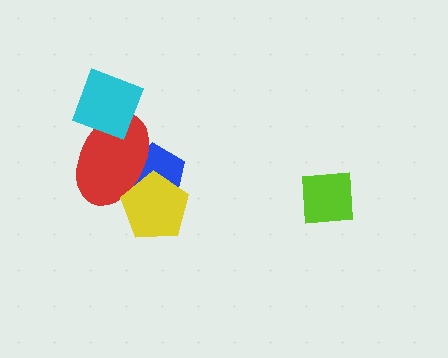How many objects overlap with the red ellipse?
3 objects overlap with the red ellipse.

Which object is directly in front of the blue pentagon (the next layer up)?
The red ellipse is directly in front of the blue pentagon.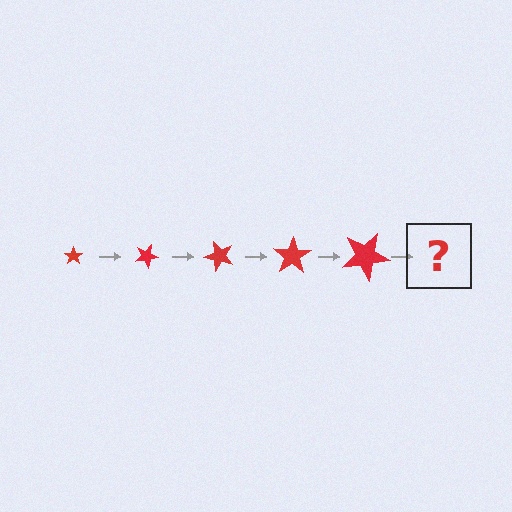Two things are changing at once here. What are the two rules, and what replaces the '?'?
The two rules are that the star grows larger each step and it rotates 25 degrees each step. The '?' should be a star, larger than the previous one and rotated 125 degrees from the start.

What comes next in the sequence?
The next element should be a star, larger than the previous one and rotated 125 degrees from the start.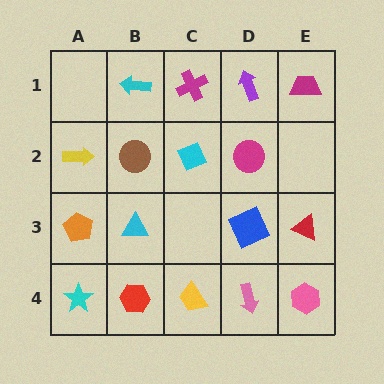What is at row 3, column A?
An orange pentagon.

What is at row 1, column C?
A magenta cross.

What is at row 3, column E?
A red triangle.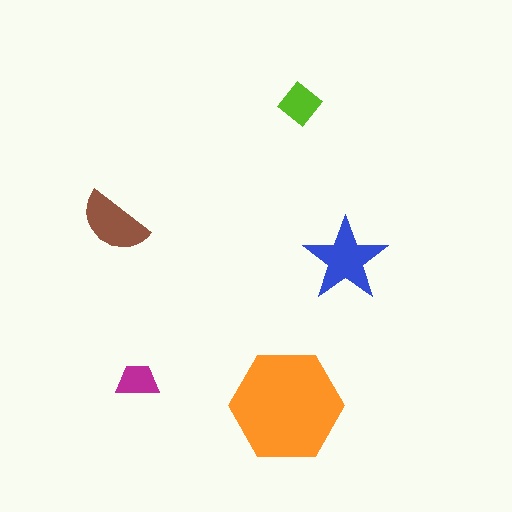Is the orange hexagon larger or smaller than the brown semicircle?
Larger.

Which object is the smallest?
The magenta trapezoid.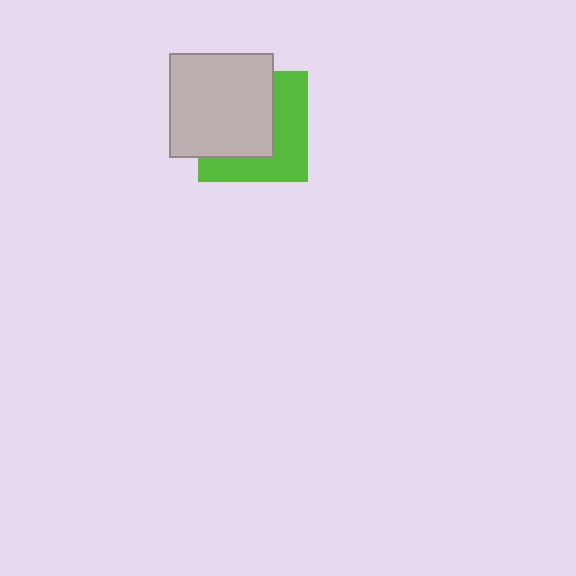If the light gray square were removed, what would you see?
You would see the complete lime square.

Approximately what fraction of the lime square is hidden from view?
Roughly 54% of the lime square is hidden behind the light gray square.